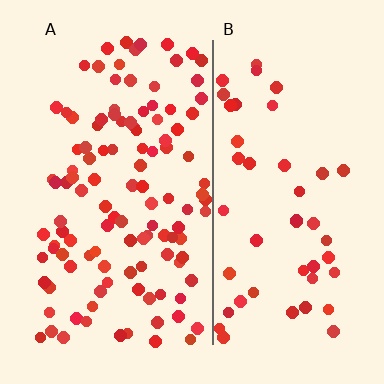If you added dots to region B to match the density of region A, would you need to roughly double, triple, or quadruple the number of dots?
Approximately double.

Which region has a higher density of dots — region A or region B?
A (the left).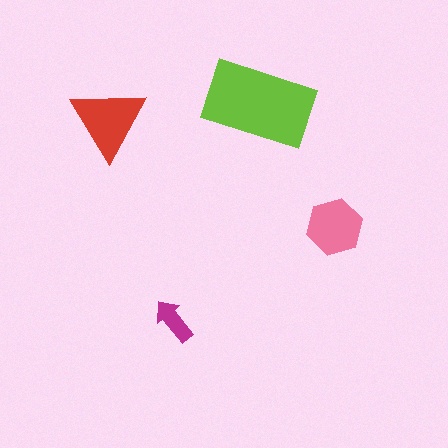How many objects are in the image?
There are 4 objects in the image.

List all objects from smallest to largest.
The magenta arrow, the pink hexagon, the red triangle, the lime rectangle.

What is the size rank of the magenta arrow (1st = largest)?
4th.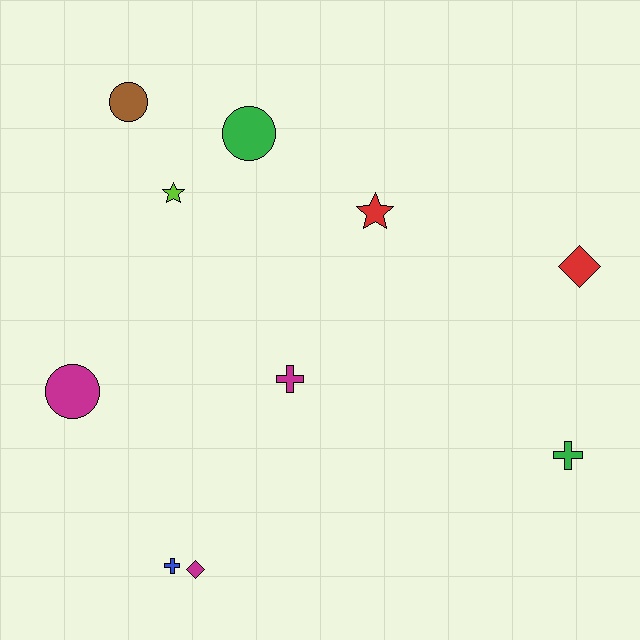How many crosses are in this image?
There are 3 crosses.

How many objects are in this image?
There are 10 objects.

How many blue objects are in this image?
There is 1 blue object.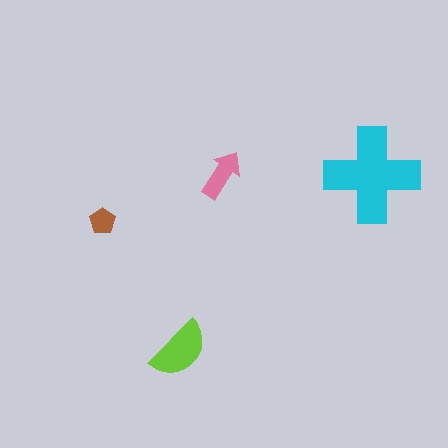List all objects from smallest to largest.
The brown pentagon, the pink arrow, the lime semicircle, the cyan cross.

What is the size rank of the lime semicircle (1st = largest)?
2nd.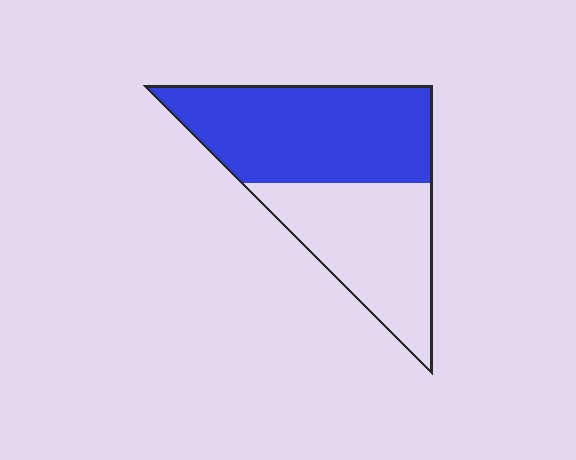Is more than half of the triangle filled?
Yes.